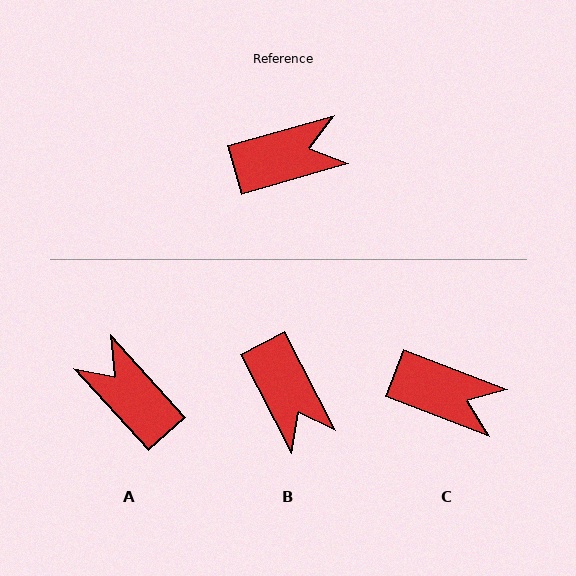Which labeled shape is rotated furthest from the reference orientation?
A, about 116 degrees away.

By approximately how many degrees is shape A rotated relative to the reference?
Approximately 116 degrees counter-clockwise.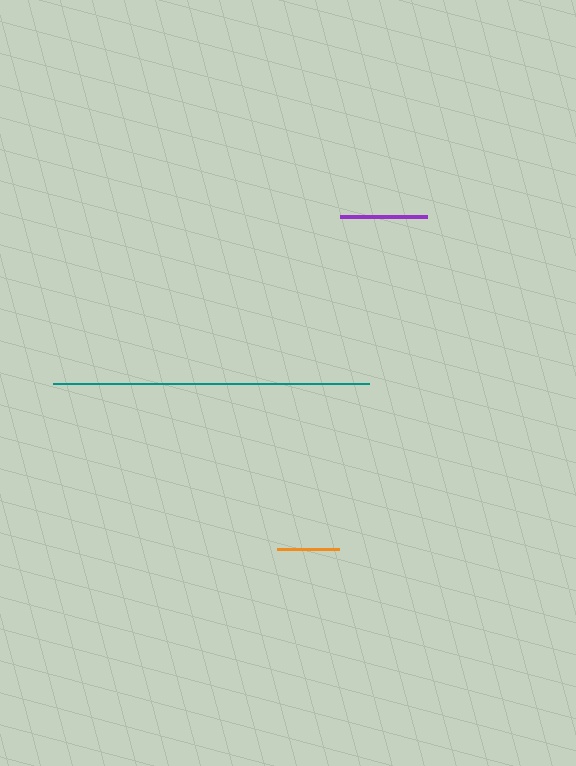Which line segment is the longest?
The teal line is the longest at approximately 317 pixels.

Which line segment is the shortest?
The orange line is the shortest at approximately 61 pixels.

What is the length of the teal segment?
The teal segment is approximately 317 pixels long.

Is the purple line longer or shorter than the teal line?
The teal line is longer than the purple line.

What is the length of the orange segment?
The orange segment is approximately 61 pixels long.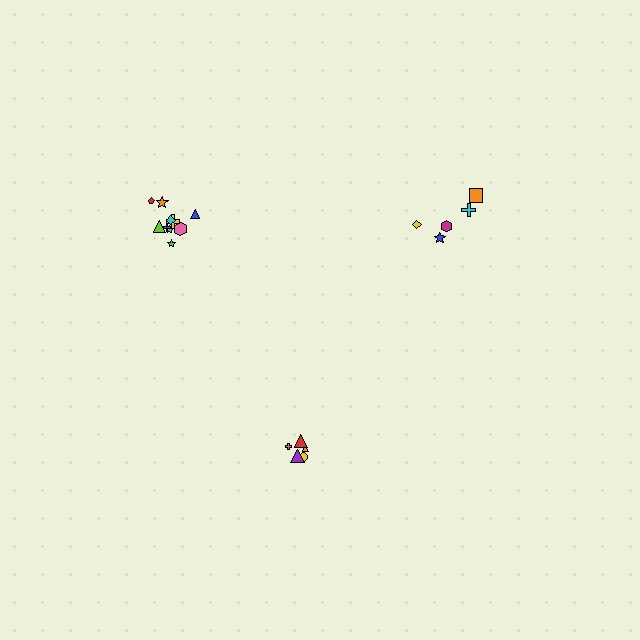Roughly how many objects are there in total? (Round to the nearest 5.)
Roughly 20 objects in total.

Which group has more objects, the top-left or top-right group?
The top-left group.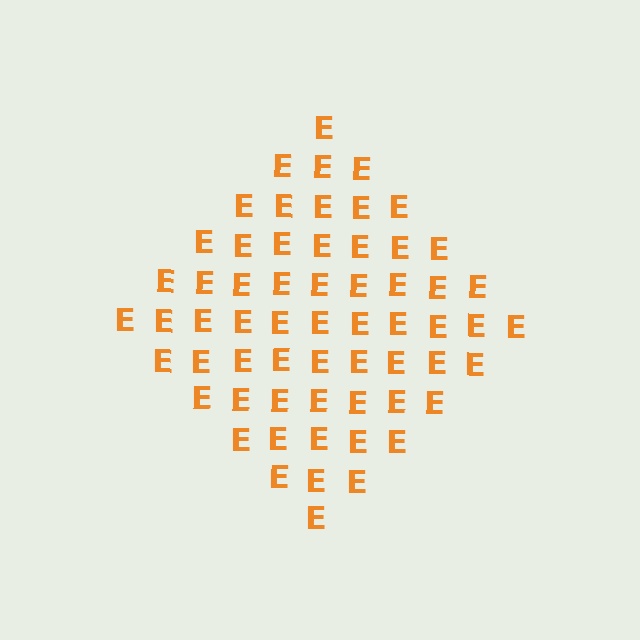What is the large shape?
The large shape is a diamond.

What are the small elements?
The small elements are letter E's.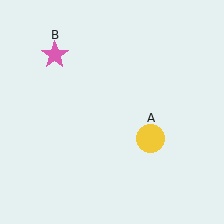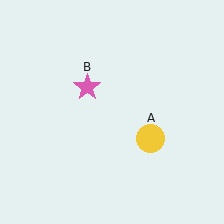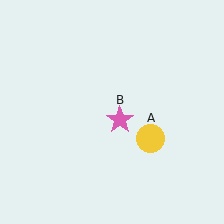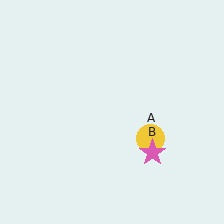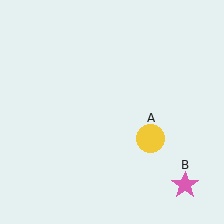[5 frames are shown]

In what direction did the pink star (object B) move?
The pink star (object B) moved down and to the right.